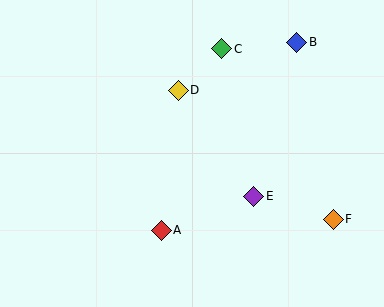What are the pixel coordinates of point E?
Point E is at (254, 196).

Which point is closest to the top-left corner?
Point D is closest to the top-left corner.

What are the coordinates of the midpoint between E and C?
The midpoint between E and C is at (238, 123).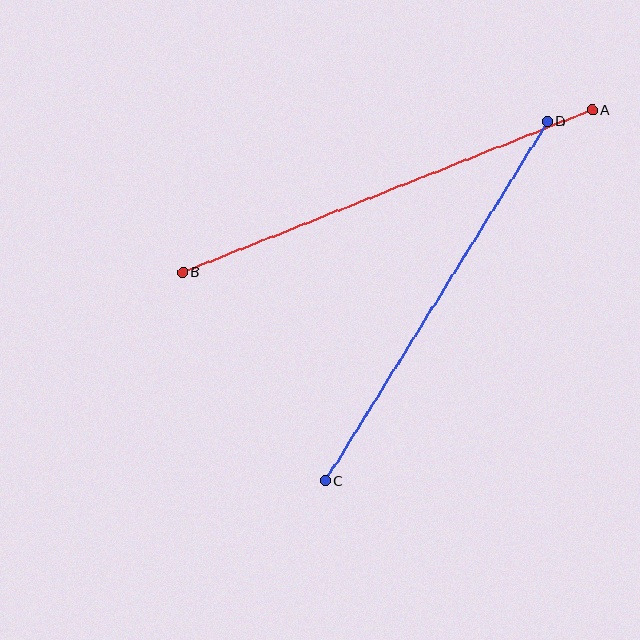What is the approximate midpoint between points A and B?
The midpoint is at approximately (387, 191) pixels.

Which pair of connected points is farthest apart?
Points A and B are farthest apart.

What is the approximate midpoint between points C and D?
The midpoint is at approximately (436, 301) pixels.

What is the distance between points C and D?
The distance is approximately 422 pixels.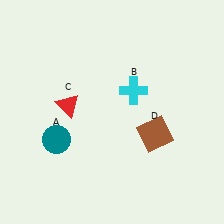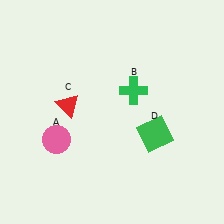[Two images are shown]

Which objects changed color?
A changed from teal to pink. B changed from cyan to green. D changed from brown to green.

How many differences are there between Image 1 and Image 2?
There are 3 differences between the two images.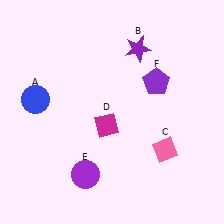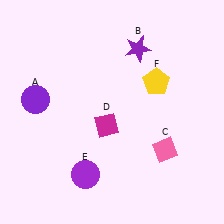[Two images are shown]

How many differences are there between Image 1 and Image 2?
There are 2 differences between the two images.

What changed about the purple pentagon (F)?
In Image 1, F is purple. In Image 2, it changed to yellow.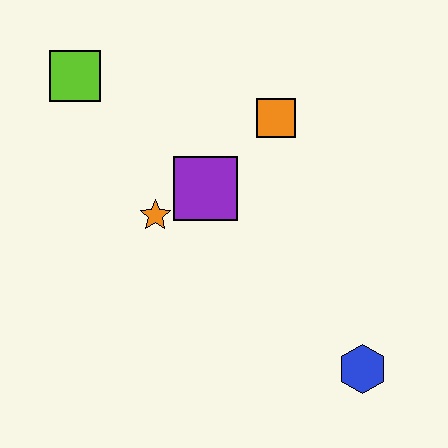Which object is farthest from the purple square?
The blue hexagon is farthest from the purple square.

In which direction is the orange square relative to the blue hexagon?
The orange square is above the blue hexagon.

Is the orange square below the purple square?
No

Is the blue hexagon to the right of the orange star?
Yes